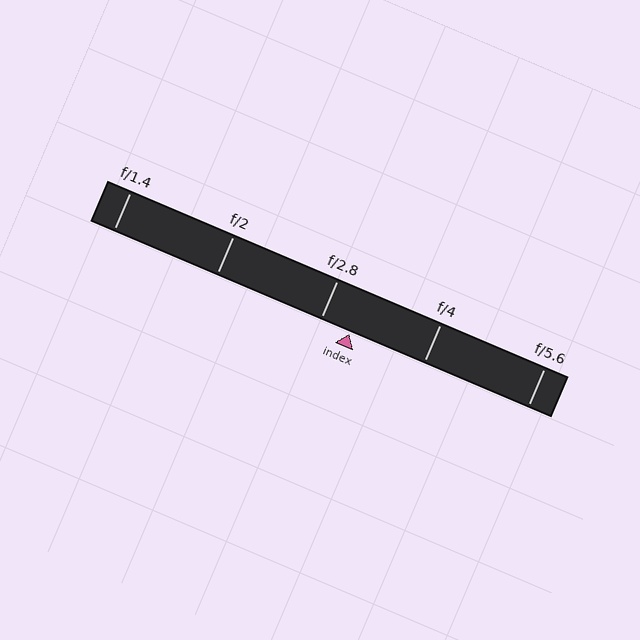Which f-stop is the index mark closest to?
The index mark is closest to f/2.8.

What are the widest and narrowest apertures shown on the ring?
The widest aperture shown is f/1.4 and the narrowest is f/5.6.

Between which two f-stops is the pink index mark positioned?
The index mark is between f/2.8 and f/4.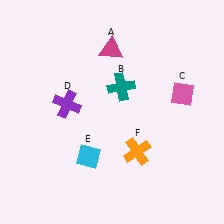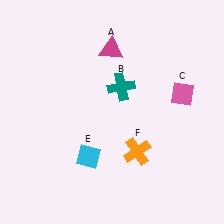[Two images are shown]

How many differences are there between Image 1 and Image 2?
There is 1 difference between the two images.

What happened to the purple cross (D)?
The purple cross (D) was removed in Image 2. It was in the top-left area of Image 1.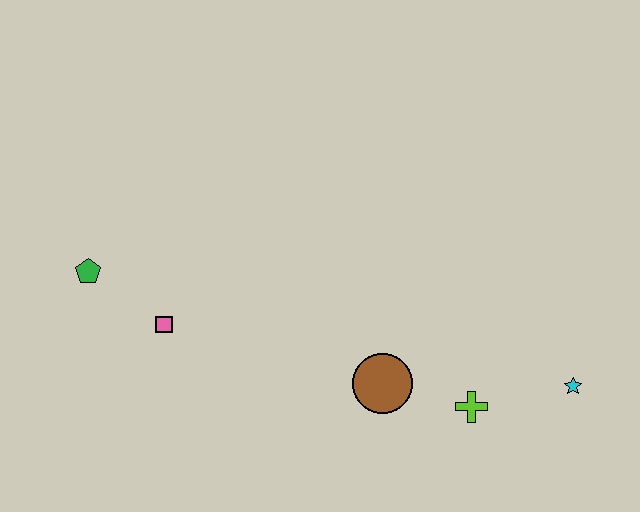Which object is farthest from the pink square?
The cyan star is farthest from the pink square.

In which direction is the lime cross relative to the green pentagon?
The lime cross is to the right of the green pentagon.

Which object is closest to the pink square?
The green pentagon is closest to the pink square.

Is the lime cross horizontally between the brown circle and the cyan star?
Yes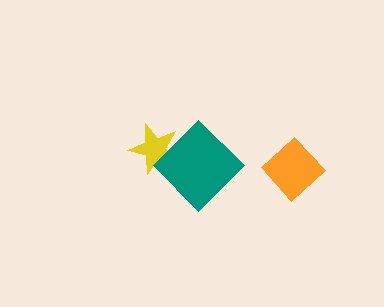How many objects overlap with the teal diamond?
1 object overlaps with the teal diamond.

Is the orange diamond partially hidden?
No, no other shape covers it.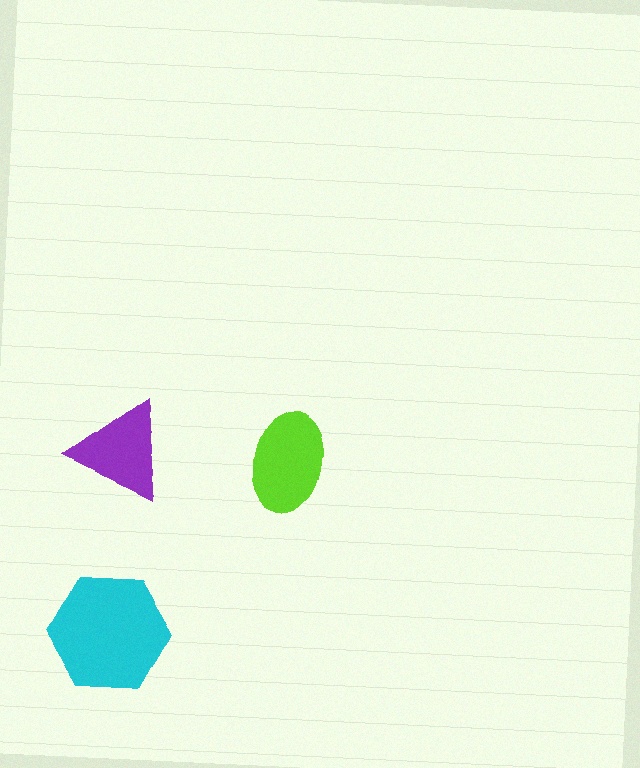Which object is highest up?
The purple triangle is topmost.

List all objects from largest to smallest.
The cyan hexagon, the lime ellipse, the purple triangle.